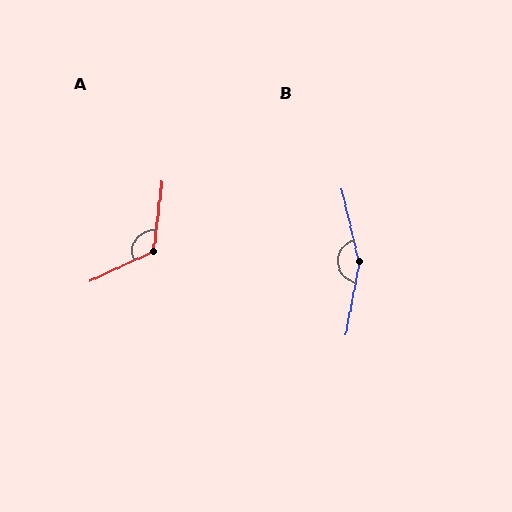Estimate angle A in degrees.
Approximately 122 degrees.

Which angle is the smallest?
A, at approximately 122 degrees.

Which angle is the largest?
B, at approximately 156 degrees.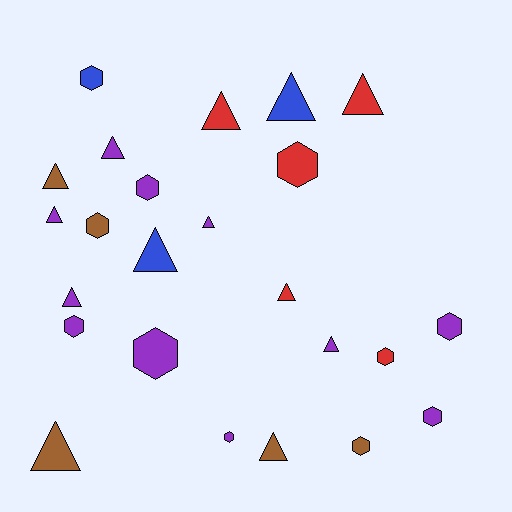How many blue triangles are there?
There are 2 blue triangles.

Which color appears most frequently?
Purple, with 11 objects.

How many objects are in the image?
There are 24 objects.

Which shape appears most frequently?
Triangle, with 13 objects.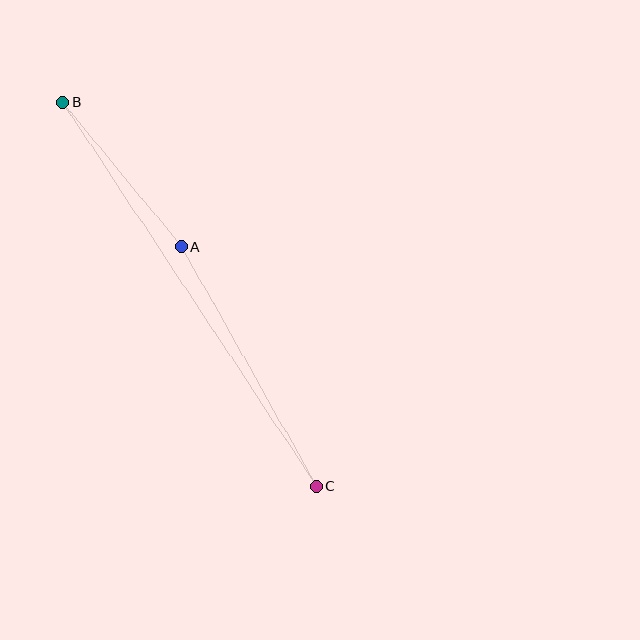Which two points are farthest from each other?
Points B and C are farthest from each other.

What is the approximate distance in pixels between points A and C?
The distance between A and C is approximately 275 pixels.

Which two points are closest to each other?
Points A and B are closest to each other.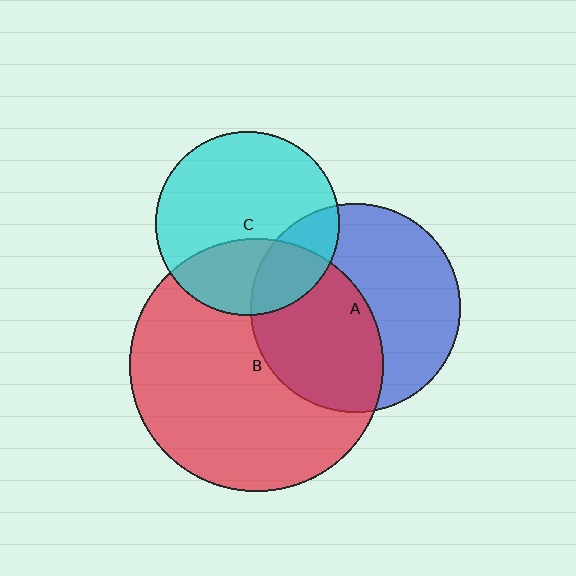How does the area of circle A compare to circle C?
Approximately 1.3 times.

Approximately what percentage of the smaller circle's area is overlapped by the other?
Approximately 50%.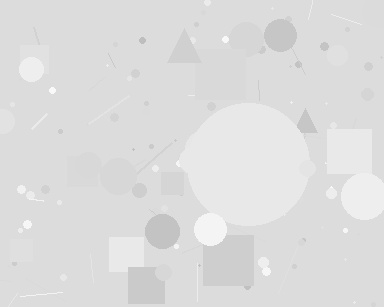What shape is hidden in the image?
A circle is hidden in the image.